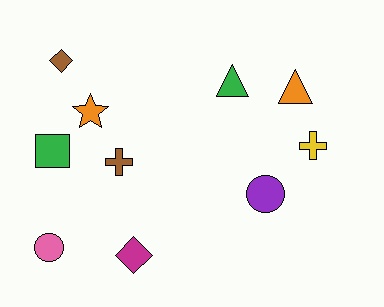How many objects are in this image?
There are 10 objects.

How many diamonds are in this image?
There are 2 diamonds.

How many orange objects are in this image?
There are 2 orange objects.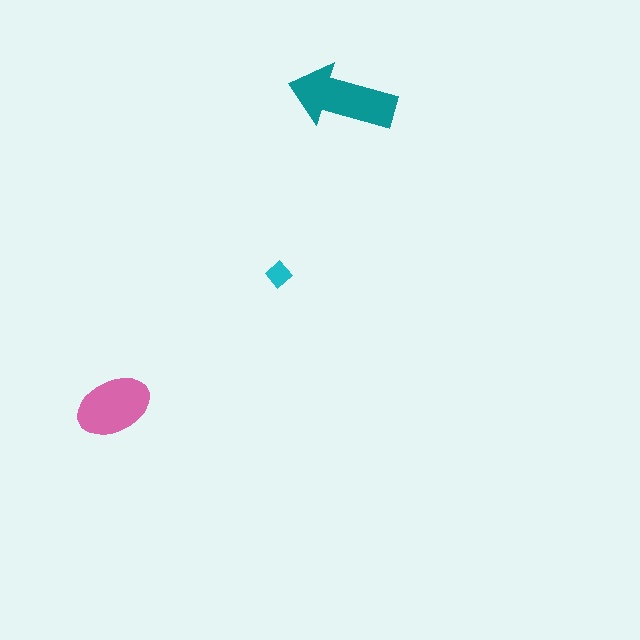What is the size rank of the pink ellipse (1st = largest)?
2nd.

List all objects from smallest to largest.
The cyan diamond, the pink ellipse, the teal arrow.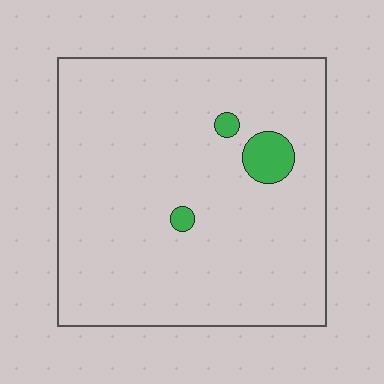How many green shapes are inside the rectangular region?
3.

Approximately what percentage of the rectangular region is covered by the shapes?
Approximately 5%.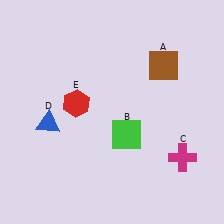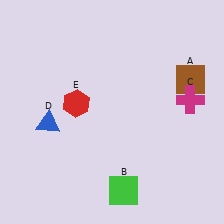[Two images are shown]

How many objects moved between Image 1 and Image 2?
3 objects moved between the two images.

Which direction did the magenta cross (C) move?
The magenta cross (C) moved up.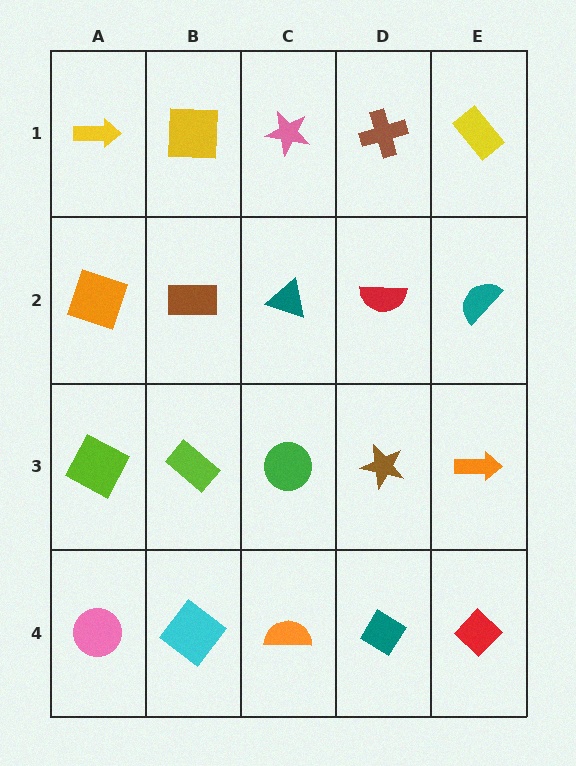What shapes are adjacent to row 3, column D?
A red semicircle (row 2, column D), a teal diamond (row 4, column D), a green circle (row 3, column C), an orange arrow (row 3, column E).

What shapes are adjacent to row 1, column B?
A brown rectangle (row 2, column B), a yellow arrow (row 1, column A), a pink star (row 1, column C).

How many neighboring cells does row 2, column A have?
3.